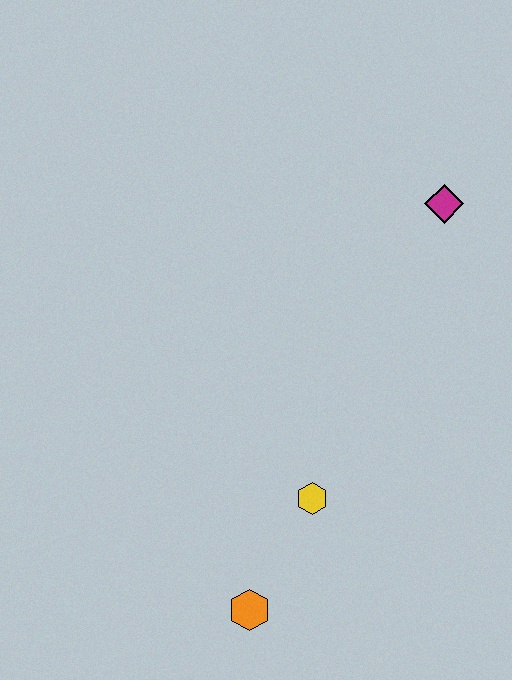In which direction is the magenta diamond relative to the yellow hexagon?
The magenta diamond is above the yellow hexagon.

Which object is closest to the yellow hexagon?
The orange hexagon is closest to the yellow hexagon.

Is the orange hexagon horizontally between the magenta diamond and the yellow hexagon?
No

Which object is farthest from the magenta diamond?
The orange hexagon is farthest from the magenta diamond.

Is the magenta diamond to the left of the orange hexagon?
No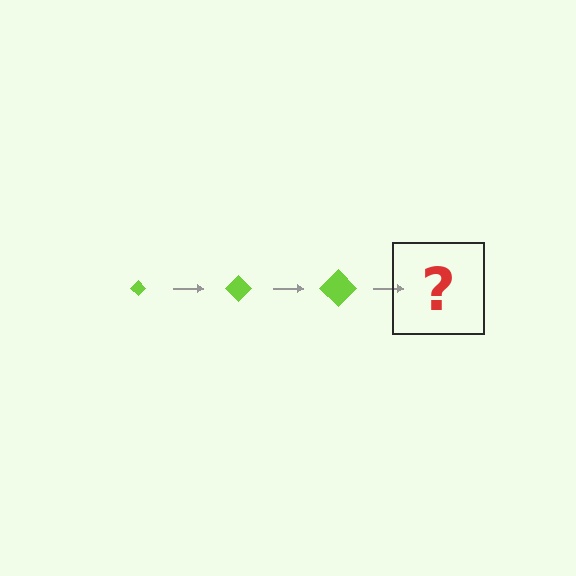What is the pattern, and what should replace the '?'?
The pattern is that the diamond gets progressively larger each step. The '?' should be a lime diamond, larger than the previous one.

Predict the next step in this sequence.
The next step is a lime diamond, larger than the previous one.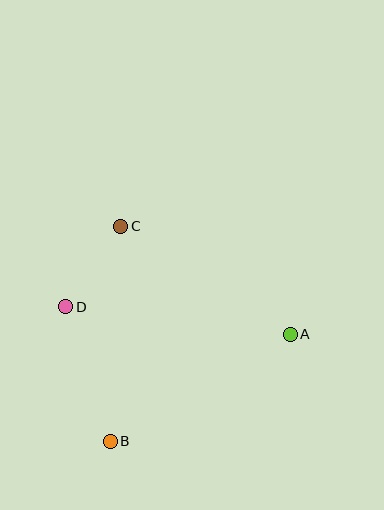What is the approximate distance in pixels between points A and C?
The distance between A and C is approximately 201 pixels.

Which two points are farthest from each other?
Points A and D are farthest from each other.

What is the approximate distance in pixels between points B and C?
The distance between B and C is approximately 215 pixels.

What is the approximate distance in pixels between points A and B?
The distance between A and B is approximately 209 pixels.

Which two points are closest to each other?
Points C and D are closest to each other.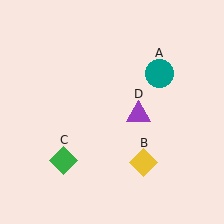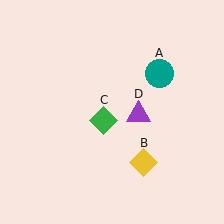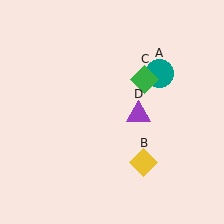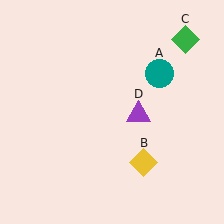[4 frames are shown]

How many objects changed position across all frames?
1 object changed position: green diamond (object C).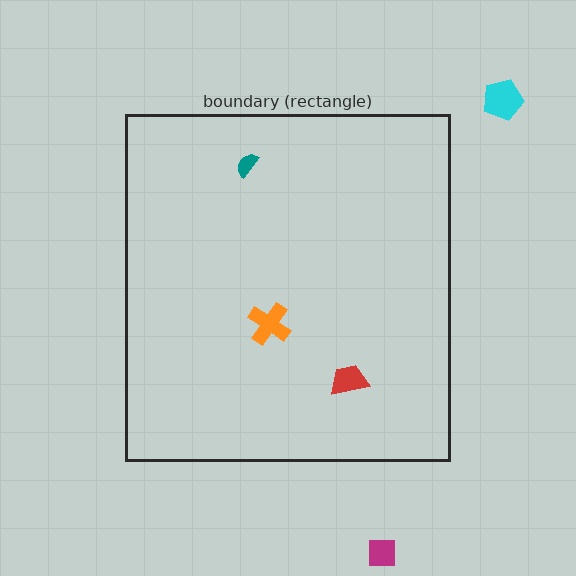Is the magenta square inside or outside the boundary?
Outside.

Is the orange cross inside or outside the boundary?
Inside.